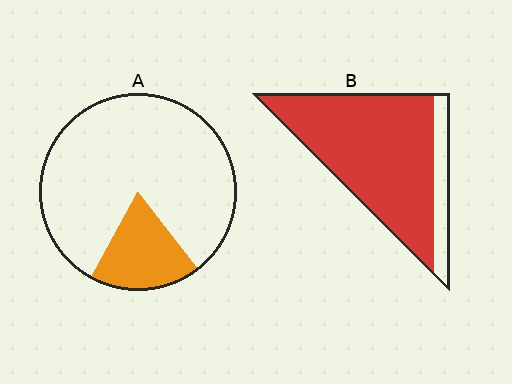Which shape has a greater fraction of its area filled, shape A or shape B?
Shape B.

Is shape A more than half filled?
No.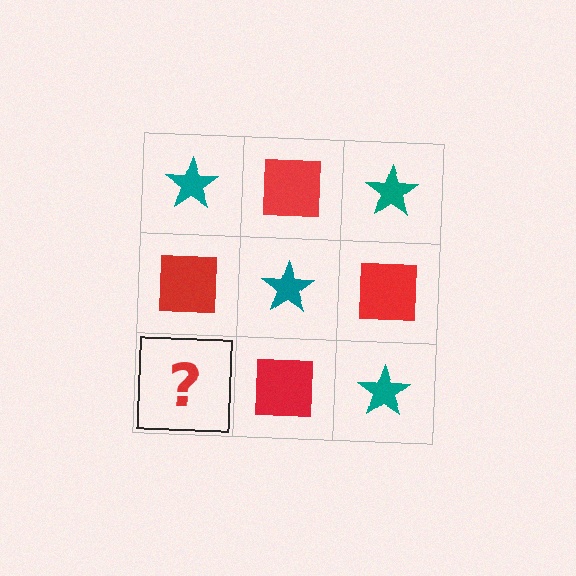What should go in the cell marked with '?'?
The missing cell should contain a teal star.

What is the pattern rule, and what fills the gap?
The rule is that it alternates teal star and red square in a checkerboard pattern. The gap should be filled with a teal star.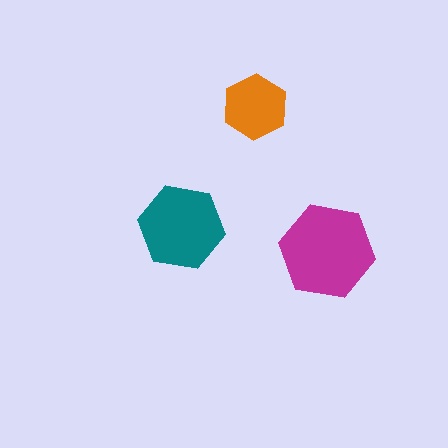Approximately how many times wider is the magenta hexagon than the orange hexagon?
About 1.5 times wider.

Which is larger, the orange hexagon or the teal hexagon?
The teal one.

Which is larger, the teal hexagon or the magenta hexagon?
The magenta one.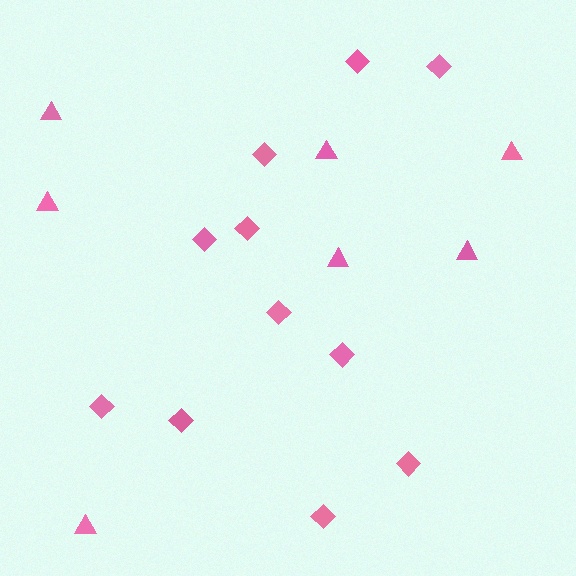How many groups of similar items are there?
There are 2 groups: one group of diamonds (11) and one group of triangles (7).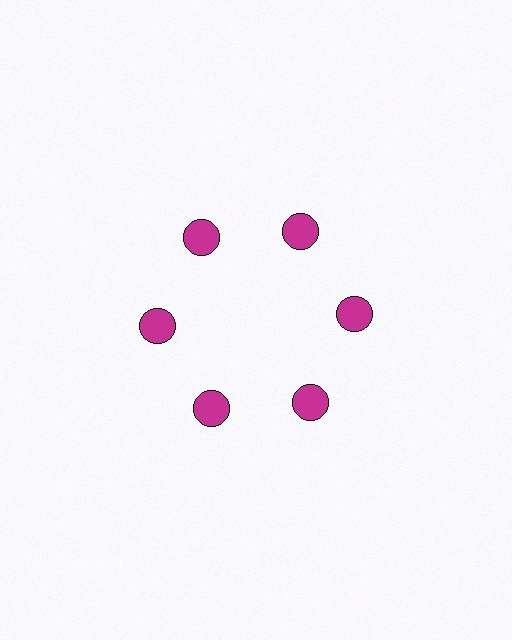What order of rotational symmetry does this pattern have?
This pattern has 6-fold rotational symmetry.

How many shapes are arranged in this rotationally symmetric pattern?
There are 6 shapes, arranged in 6 groups of 1.